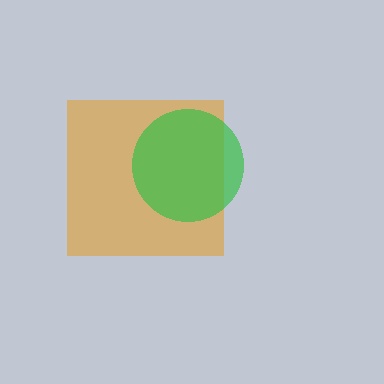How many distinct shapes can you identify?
There are 2 distinct shapes: an orange square, a green circle.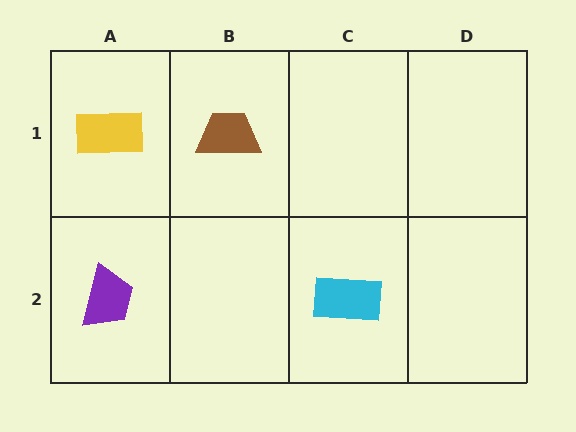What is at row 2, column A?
A purple trapezoid.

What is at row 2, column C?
A cyan rectangle.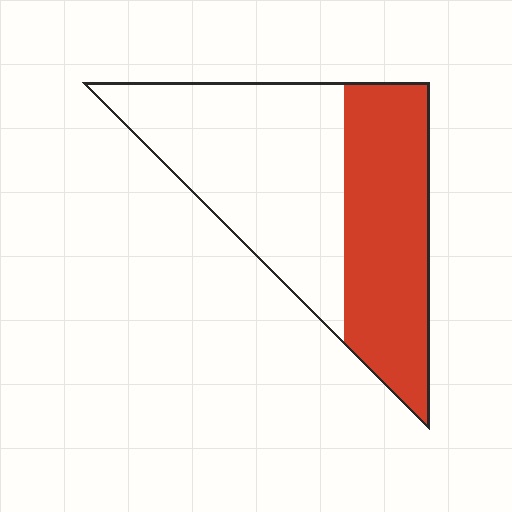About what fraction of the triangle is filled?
About two fifths (2/5).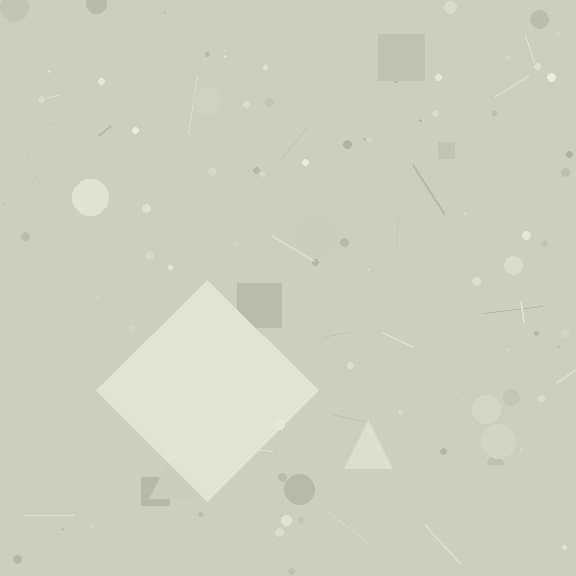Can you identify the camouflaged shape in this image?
The camouflaged shape is a diamond.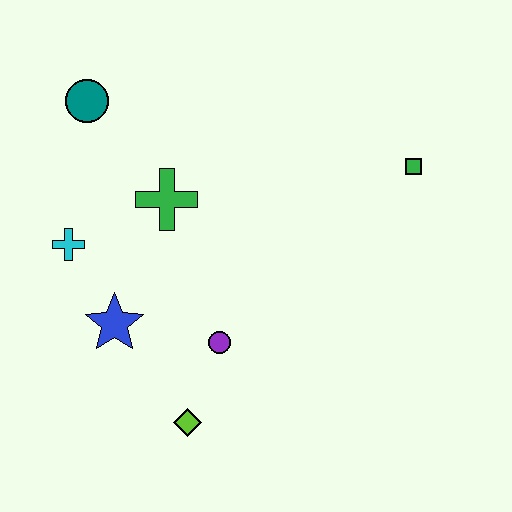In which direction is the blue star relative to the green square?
The blue star is to the left of the green square.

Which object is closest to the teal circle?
The green cross is closest to the teal circle.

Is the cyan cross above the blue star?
Yes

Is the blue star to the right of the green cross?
No